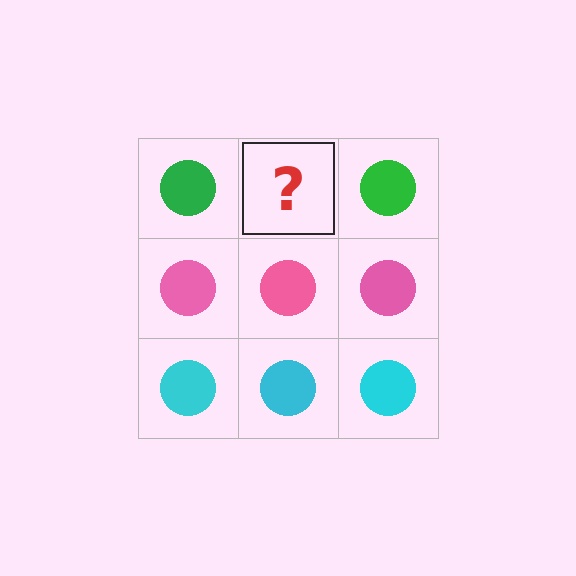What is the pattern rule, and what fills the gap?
The rule is that each row has a consistent color. The gap should be filled with a green circle.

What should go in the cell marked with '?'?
The missing cell should contain a green circle.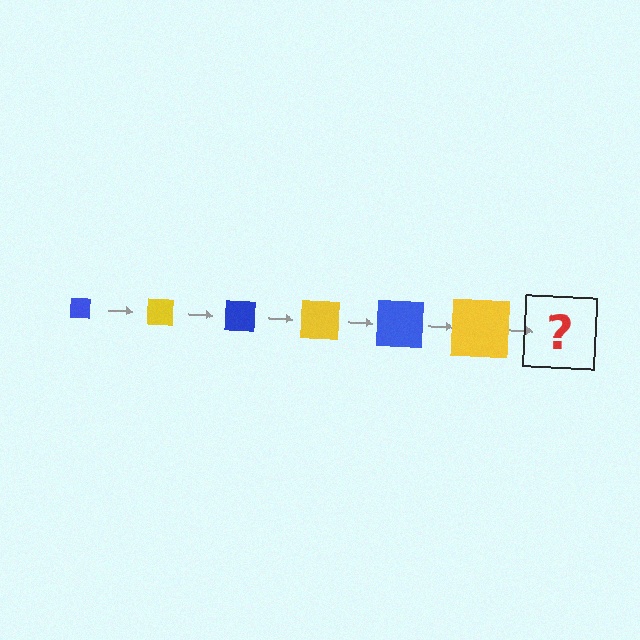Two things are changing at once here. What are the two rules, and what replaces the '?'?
The two rules are that the square grows larger each step and the color cycles through blue and yellow. The '?' should be a blue square, larger than the previous one.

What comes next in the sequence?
The next element should be a blue square, larger than the previous one.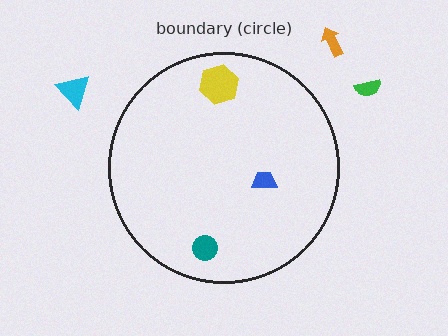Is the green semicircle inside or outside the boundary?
Outside.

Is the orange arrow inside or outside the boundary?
Outside.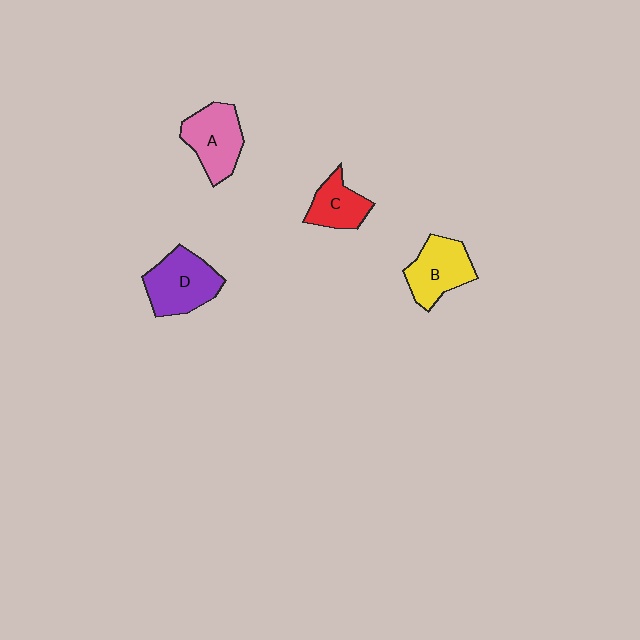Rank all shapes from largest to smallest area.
From largest to smallest: D (purple), A (pink), B (yellow), C (red).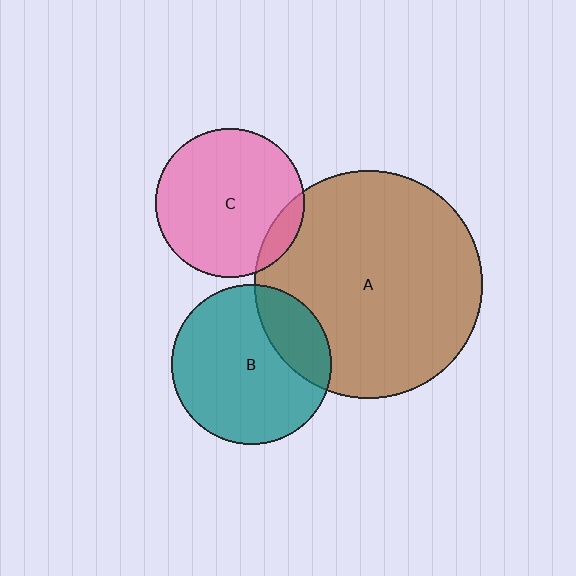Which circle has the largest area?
Circle A (brown).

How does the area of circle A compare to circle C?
Approximately 2.3 times.